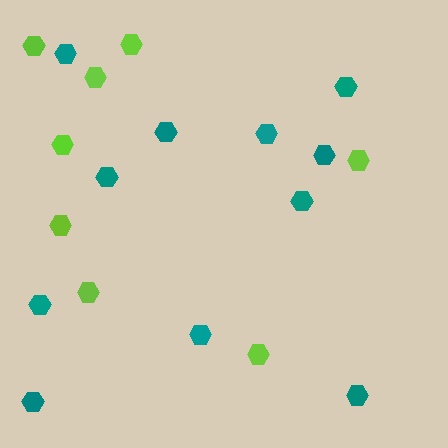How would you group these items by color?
There are 2 groups: one group of lime hexagons (8) and one group of teal hexagons (11).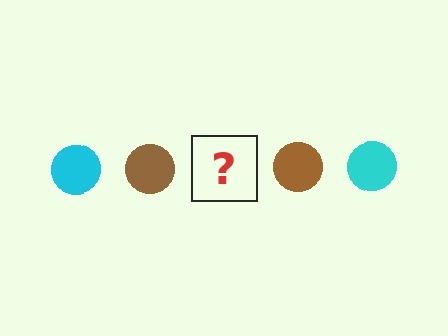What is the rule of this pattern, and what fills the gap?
The rule is that the pattern cycles through cyan, brown circles. The gap should be filled with a cyan circle.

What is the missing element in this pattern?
The missing element is a cyan circle.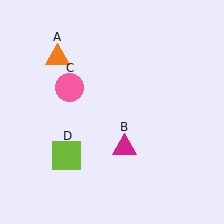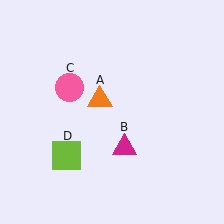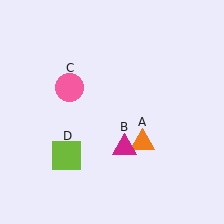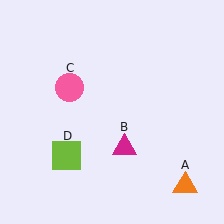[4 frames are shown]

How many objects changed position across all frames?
1 object changed position: orange triangle (object A).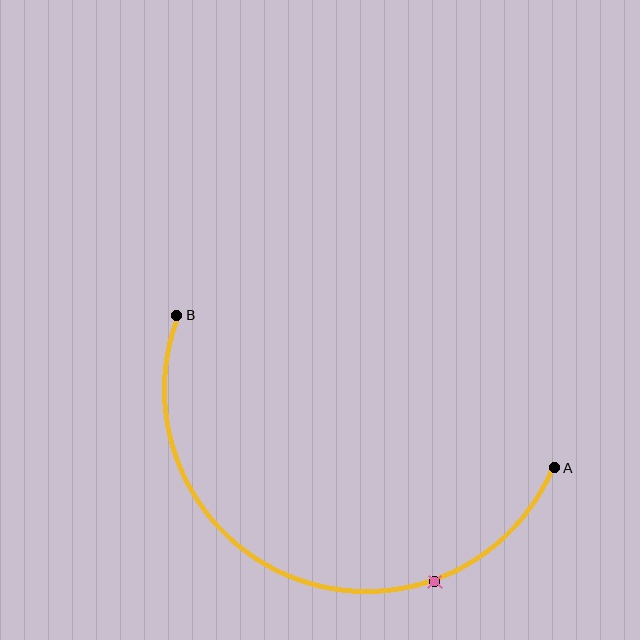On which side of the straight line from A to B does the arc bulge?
The arc bulges below the straight line connecting A and B.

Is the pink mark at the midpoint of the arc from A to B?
No. The pink mark lies on the arc but is closer to endpoint A. The arc midpoint would be at the point on the curve equidistant along the arc from both A and B.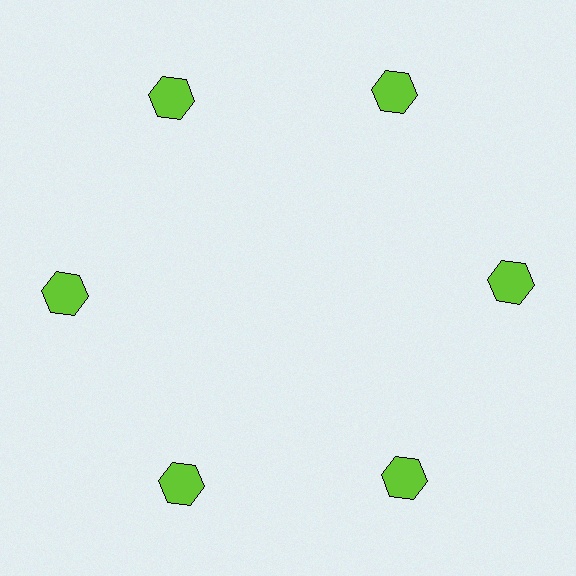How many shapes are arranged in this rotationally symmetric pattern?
There are 6 shapes, arranged in 6 groups of 1.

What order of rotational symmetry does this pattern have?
This pattern has 6-fold rotational symmetry.